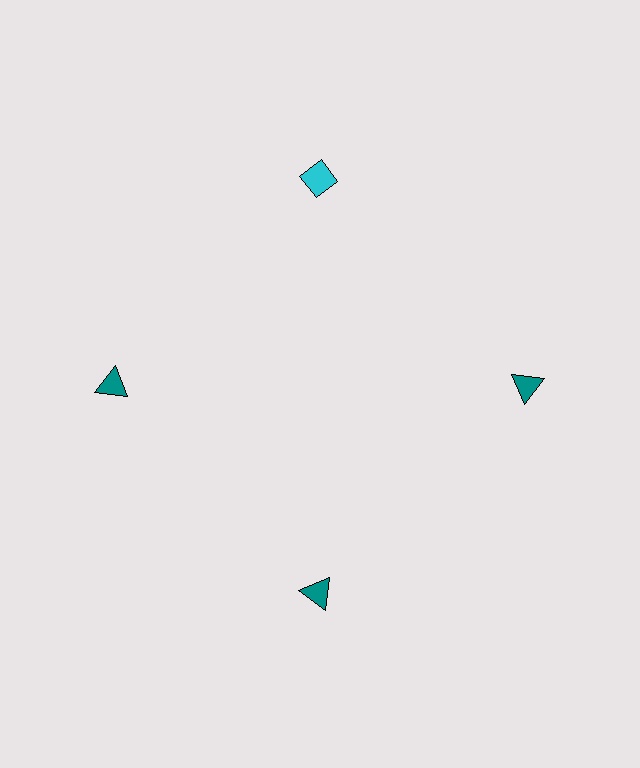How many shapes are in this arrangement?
There are 4 shapes arranged in a ring pattern.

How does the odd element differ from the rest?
It differs in both color (cyan instead of teal) and shape (diamond instead of triangle).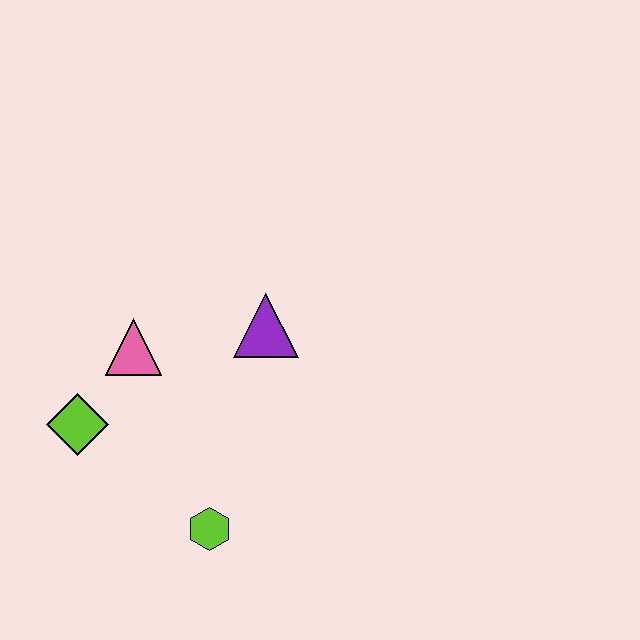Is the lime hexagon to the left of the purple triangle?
Yes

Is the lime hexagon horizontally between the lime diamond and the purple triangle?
Yes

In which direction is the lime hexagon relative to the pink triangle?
The lime hexagon is below the pink triangle.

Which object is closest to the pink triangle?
The lime diamond is closest to the pink triangle.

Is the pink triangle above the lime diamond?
Yes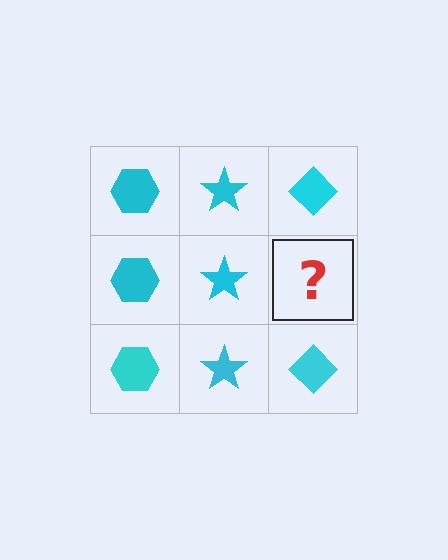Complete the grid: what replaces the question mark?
The question mark should be replaced with a cyan diamond.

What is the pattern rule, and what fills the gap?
The rule is that each column has a consistent shape. The gap should be filled with a cyan diamond.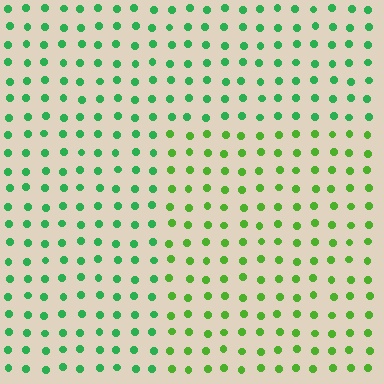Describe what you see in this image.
The image is filled with small green elements in a uniform arrangement. A rectangle-shaped region is visible where the elements are tinted to a slightly different hue, forming a subtle color boundary.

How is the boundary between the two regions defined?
The boundary is defined purely by a slight shift in hue (about 32 degrees). Spacing, size, and orientation are identical on both sides.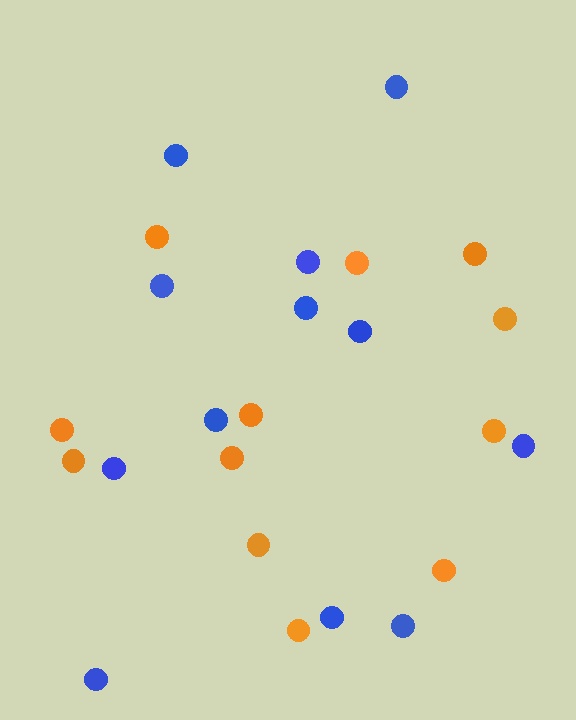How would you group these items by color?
There are 2 groups: one group of blue circles (12) and one group of orange circles (12).